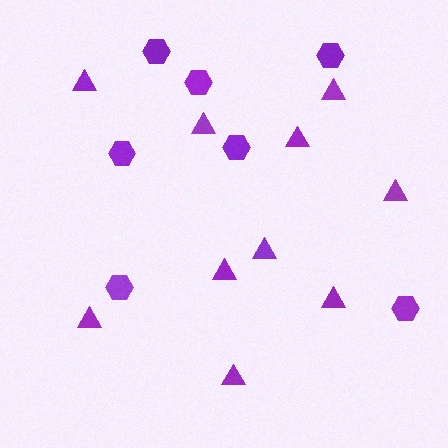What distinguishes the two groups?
There are 2 groups: one group of hexagons (7) and one group of triangles (10).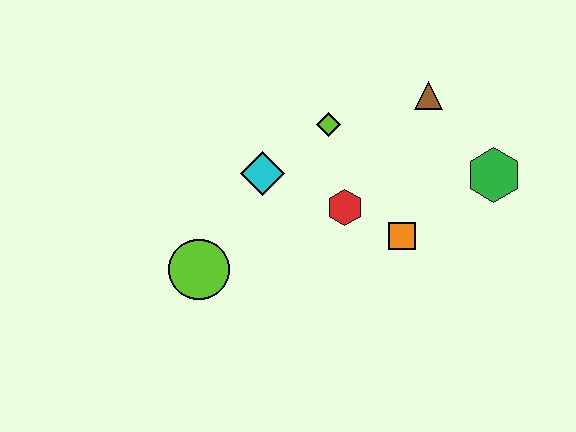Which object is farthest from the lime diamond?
The lime circle is farthest from the lime diamond.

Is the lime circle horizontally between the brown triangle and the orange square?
No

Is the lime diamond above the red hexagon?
Yes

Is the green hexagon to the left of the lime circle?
No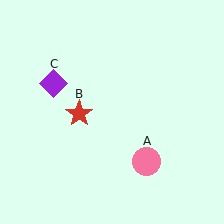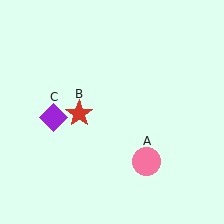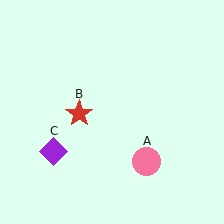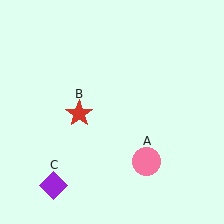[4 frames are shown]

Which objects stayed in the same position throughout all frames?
Pink circle (object A) and red star (object B) remained stationary.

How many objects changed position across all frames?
1 object changed position: purple diamond (object C).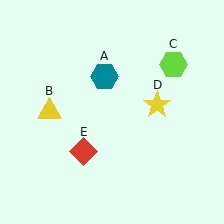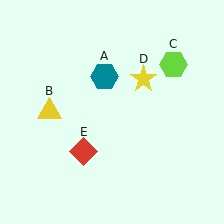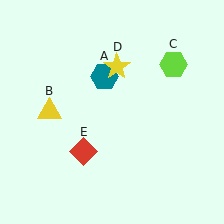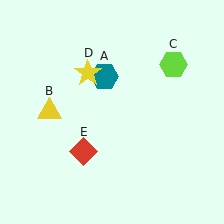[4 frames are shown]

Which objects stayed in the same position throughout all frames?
Teal hexagon (object A) and yellow triangle (object B) and lime hexagon (object C) and red diamond (object E) remained stationary.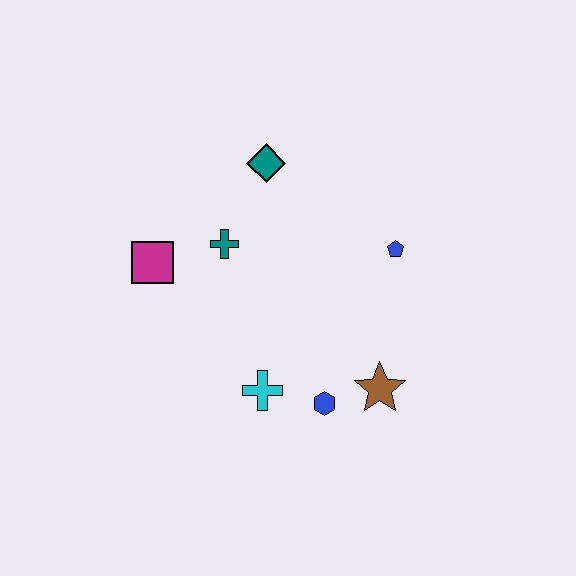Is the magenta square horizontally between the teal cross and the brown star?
No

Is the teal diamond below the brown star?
No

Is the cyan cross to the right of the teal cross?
Yes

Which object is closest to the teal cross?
The magenta square is closest to the teal cross.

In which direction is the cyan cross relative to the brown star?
The cyan cross is to the left of the brown star.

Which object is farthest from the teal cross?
The brown star is farthest from the teal cross.